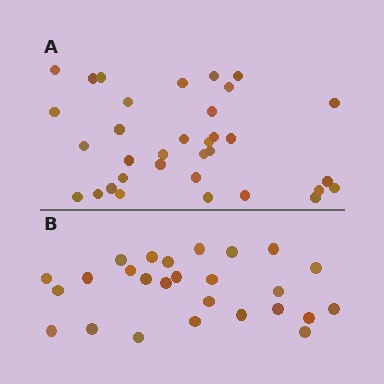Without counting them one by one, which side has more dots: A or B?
Region A (the top region) has more dots.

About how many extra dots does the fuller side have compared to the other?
Region A has roughly 8 or so more dots than region B.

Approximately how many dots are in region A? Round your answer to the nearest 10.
About 30 dots. (The exact count is 34, which rounds to 30.)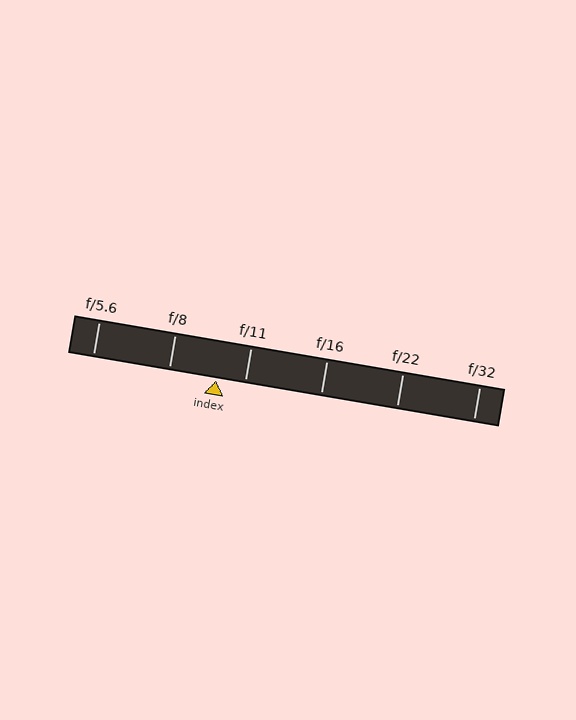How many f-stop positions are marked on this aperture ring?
There are 6 f-stop positions marked.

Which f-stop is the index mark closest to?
The index mark is closest to f/11.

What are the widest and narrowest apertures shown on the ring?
The widest aperture shown is f/5.6 and the narrowest is f/32.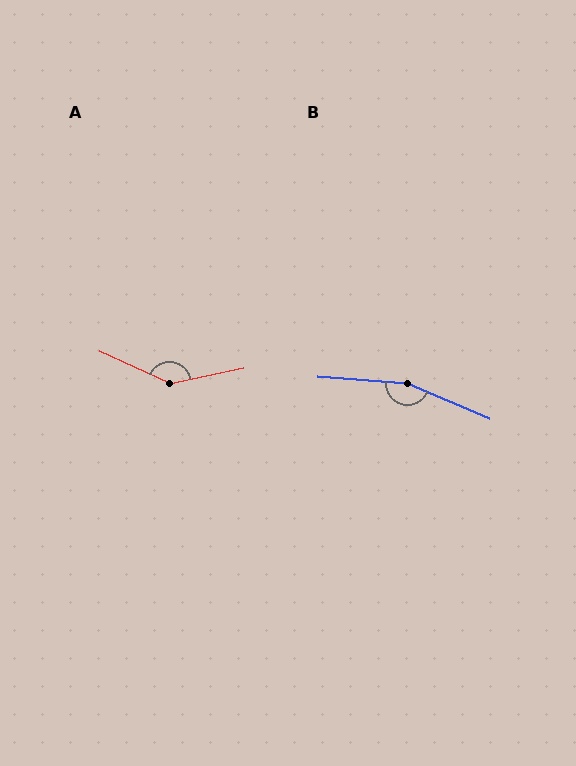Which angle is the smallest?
A, at approximately 144 degrees.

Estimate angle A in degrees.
Approximately 144 degrees.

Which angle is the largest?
B, at approximately 161 degrees.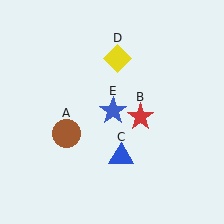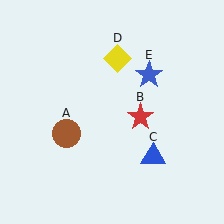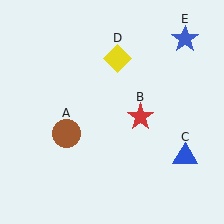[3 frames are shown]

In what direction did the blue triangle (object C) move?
The blue triangle (object C) moved right.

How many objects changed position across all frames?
2 objects changed position: blue triangle (object C), blue star (object E).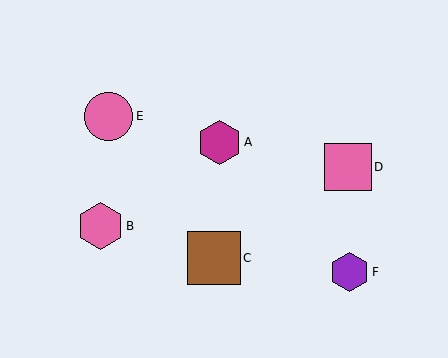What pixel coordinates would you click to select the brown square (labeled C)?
Click at (214, 258) to select the brown square C.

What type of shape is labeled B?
Shape B is a pink hexagon.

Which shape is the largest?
The brown square (labeled C) is the largest.